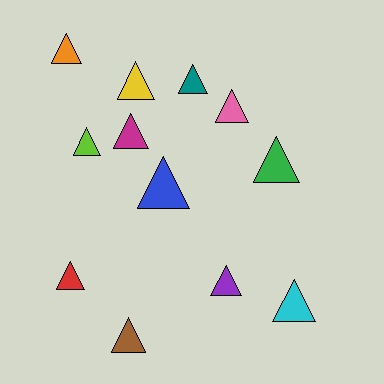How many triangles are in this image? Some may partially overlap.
There are 12 triangles.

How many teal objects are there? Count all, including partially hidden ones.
There is 1 teal object.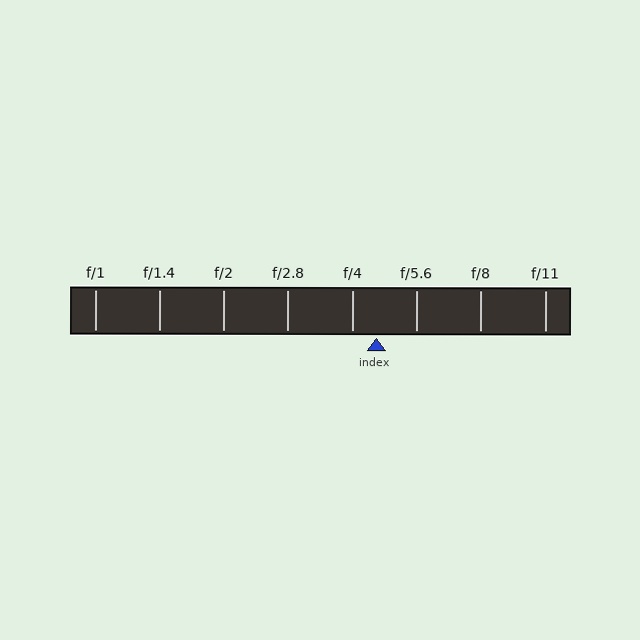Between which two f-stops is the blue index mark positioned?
The index mark is between f/4 and f/5.6.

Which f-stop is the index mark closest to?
The index mark is closest to f/4.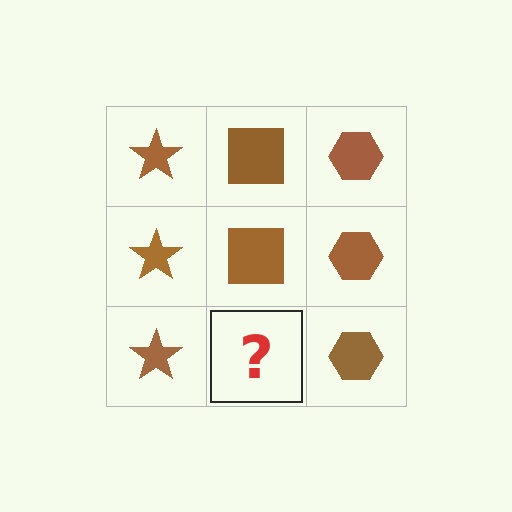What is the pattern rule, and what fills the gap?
The rule is that each column has a consistent shape. The gap should be filled with a brown square.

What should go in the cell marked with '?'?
The missing cell should contain a brown square.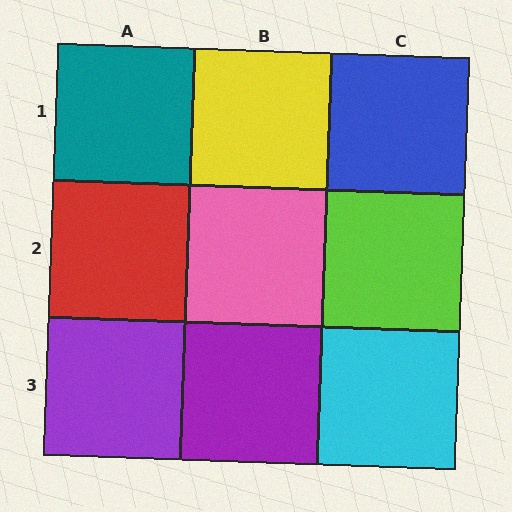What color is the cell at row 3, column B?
Purple.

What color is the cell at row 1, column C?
Blue.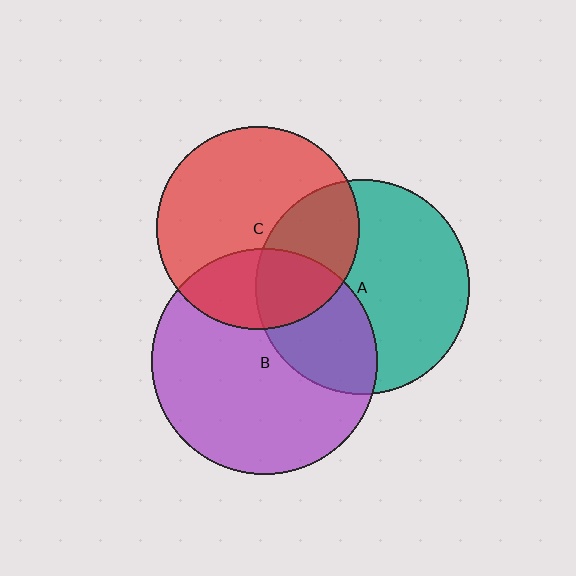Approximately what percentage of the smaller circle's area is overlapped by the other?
Approximately 30%.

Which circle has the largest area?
Circle B (purple).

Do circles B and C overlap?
Yes.